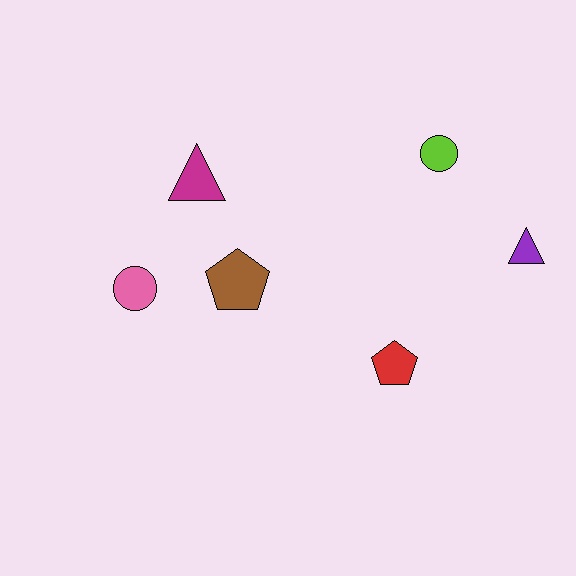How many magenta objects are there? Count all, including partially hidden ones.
There is 1 magenta object.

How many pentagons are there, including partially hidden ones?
There are 2 pentagons.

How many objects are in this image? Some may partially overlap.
There are 6 objects.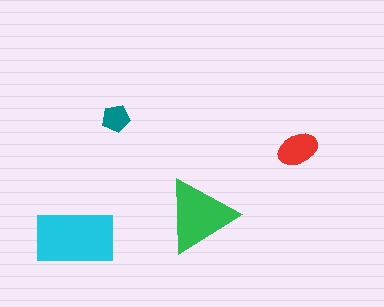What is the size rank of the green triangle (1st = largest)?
2nd.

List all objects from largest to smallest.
The cyan rectangle, the green triangle, the red ellipse, the teal pentagon.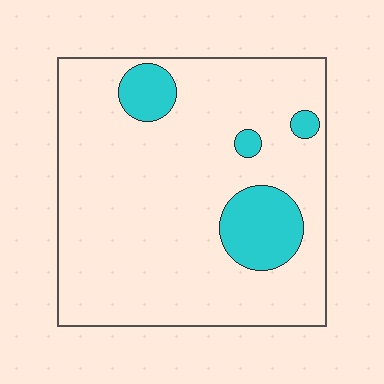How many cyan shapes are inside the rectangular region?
4.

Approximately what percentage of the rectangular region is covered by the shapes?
Approximately 15%.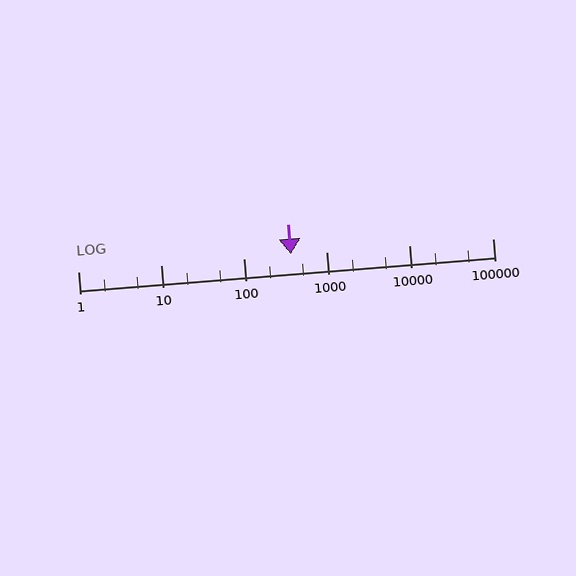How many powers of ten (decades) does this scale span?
The scale spans 5 decades, from 1 to 100000.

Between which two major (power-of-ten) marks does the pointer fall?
The pointer is between 100 and 1000.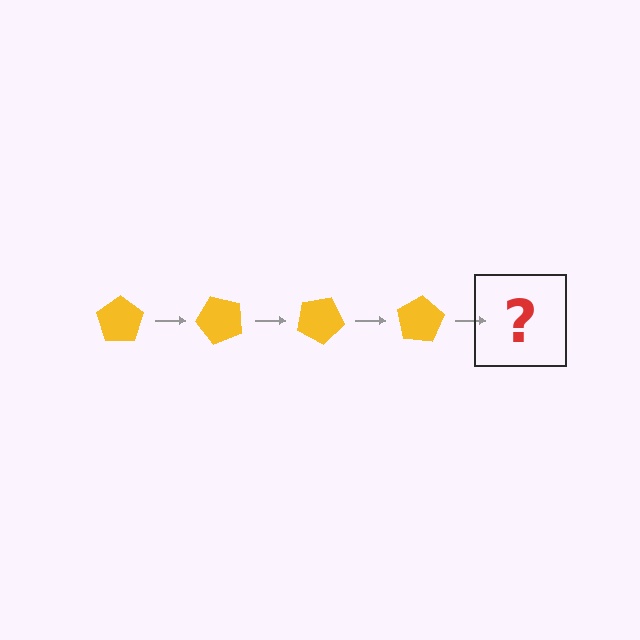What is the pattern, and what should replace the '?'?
The pattern is that the pentagon rotates 50 degrees each step. The '?' should be a yellow pentagon rotated 200 degrees.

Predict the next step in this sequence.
The next step is a yellow pentagon rotated 200 degrees.